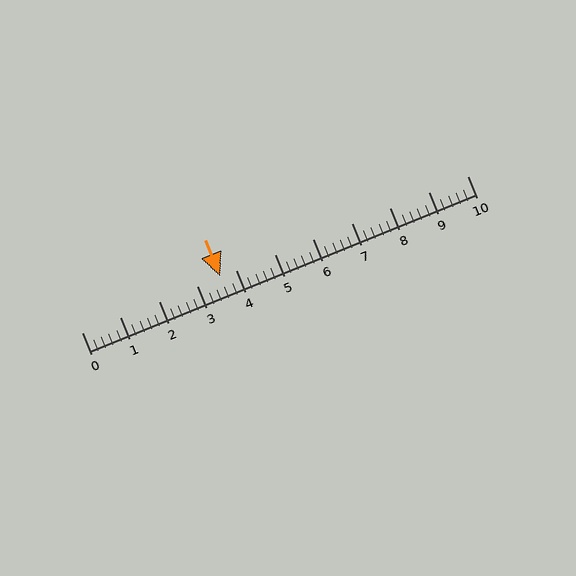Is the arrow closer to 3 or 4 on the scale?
The arrow is closer to 4.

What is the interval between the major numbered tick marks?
The major tick marks are spaced 1 units apart.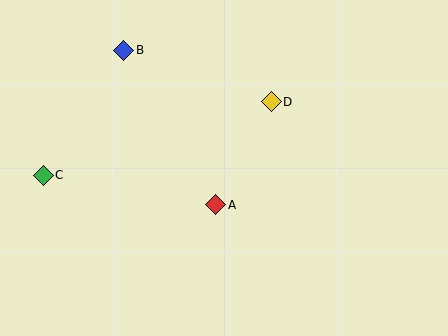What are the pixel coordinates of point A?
Point A is at (216, 205).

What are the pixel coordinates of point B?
Point B is at (124, 50).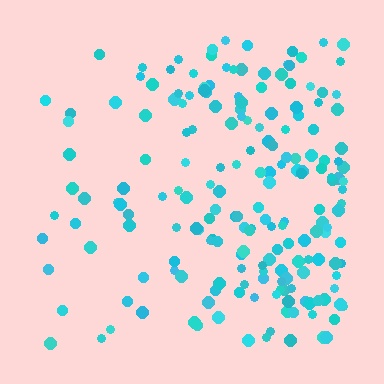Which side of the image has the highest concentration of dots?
The right.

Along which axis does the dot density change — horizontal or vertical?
Horizontal.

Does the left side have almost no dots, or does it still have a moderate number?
Still a moderate number, just noticeably fewer than the right.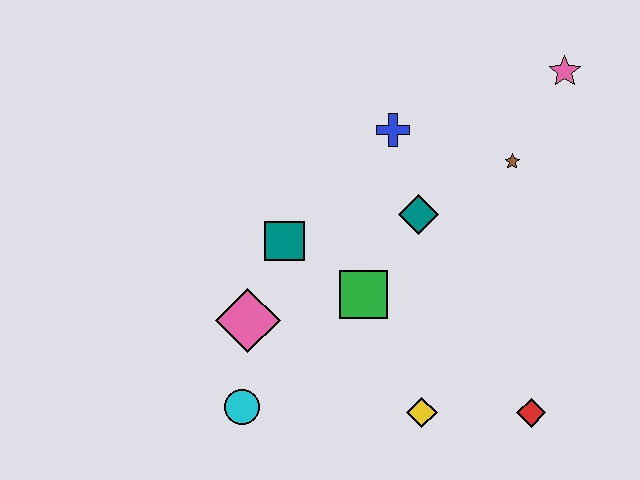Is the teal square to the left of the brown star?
Yes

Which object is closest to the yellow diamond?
The red diamond is closest to the yellow diamond.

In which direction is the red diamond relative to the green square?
The red diamond is to the right of the green square.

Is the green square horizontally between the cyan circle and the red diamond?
Yes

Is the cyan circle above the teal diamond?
No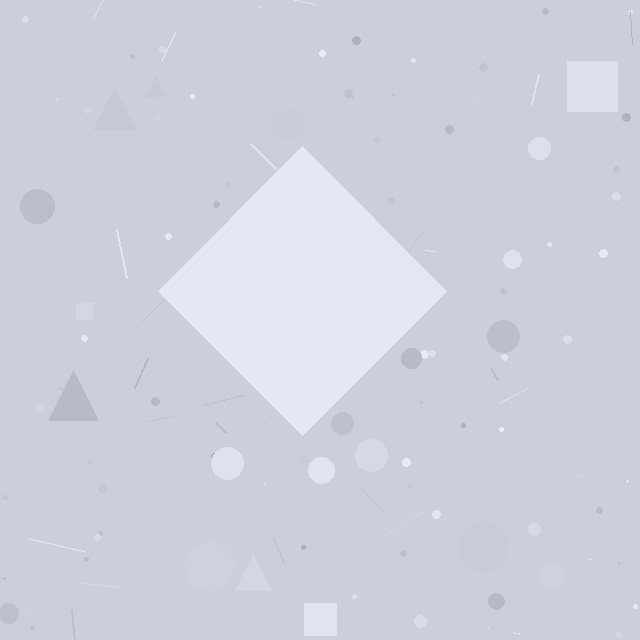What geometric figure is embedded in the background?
A diamond is embedded in the background.